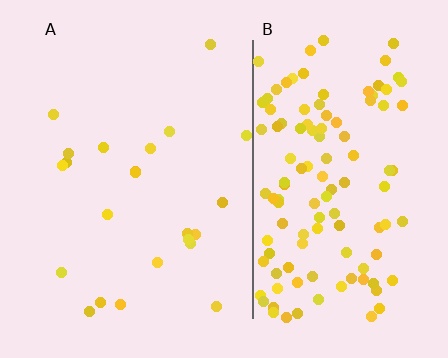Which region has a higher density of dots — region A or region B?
B (the right).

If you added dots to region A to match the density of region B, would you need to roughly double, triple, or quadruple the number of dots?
Approximately quadruple.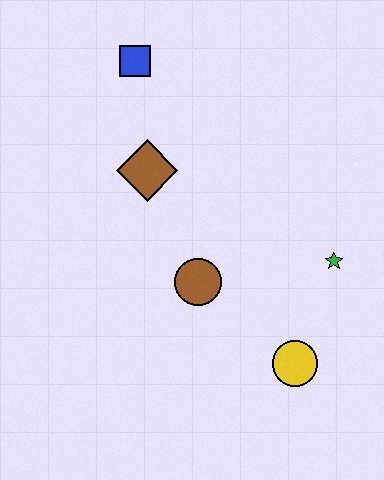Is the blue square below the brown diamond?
No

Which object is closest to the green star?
The yellow circle is closest to the green star.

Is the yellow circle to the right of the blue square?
Yes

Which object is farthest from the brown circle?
The blue square is farthest from the brown circle.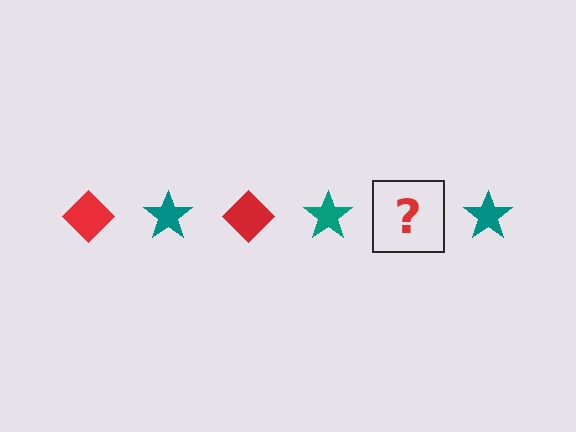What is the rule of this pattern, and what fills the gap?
The rule is that the pattern alternates between red diamond and teal star. The gap should be filled with a red diamond.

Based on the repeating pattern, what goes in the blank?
The blank should be a red diamond.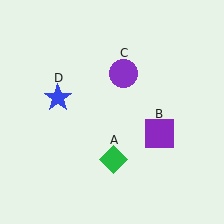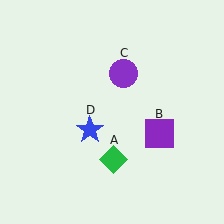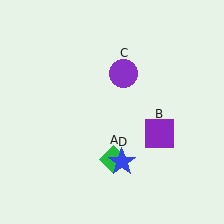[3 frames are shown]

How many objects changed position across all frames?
1 object changed position: blue star (object D).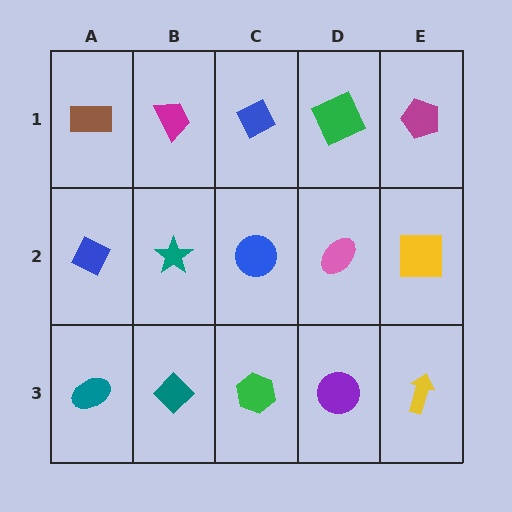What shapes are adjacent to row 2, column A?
A brown rectangle (row 1, column A), a teal ellipse (row 3, column A), a teal star (row 2, column B).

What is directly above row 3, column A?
A blue diamond.